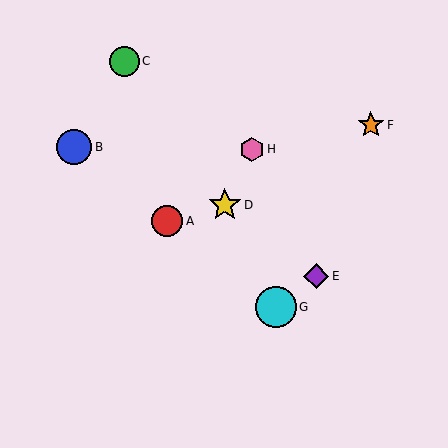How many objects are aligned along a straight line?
3 objects (A, B, G) are aligned along a straight line.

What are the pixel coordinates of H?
Object H is at (252, 149).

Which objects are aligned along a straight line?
Objects A, B, G are aligned along a straight line.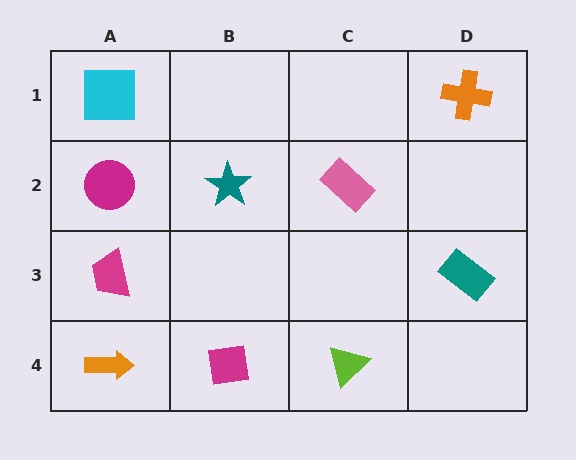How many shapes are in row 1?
2 shapes.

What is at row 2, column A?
A magenta circle.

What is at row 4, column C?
A lime triangle.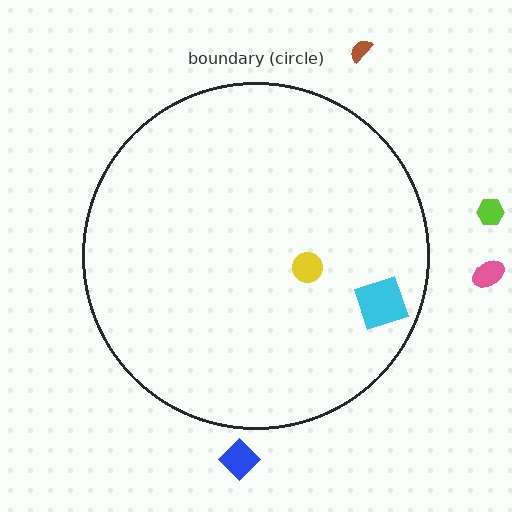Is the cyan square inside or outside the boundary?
Inside.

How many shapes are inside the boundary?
2 inside, 4 outside.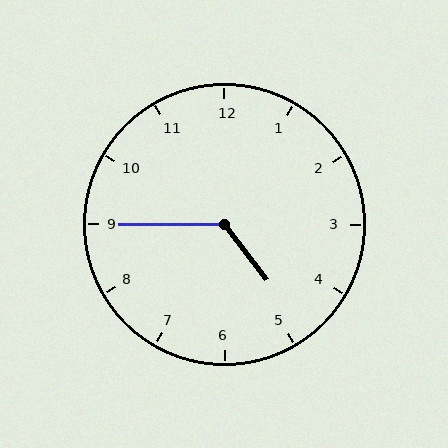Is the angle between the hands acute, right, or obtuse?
It is obtuse.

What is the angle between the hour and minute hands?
Approximately 128 degrees.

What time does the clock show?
4:45.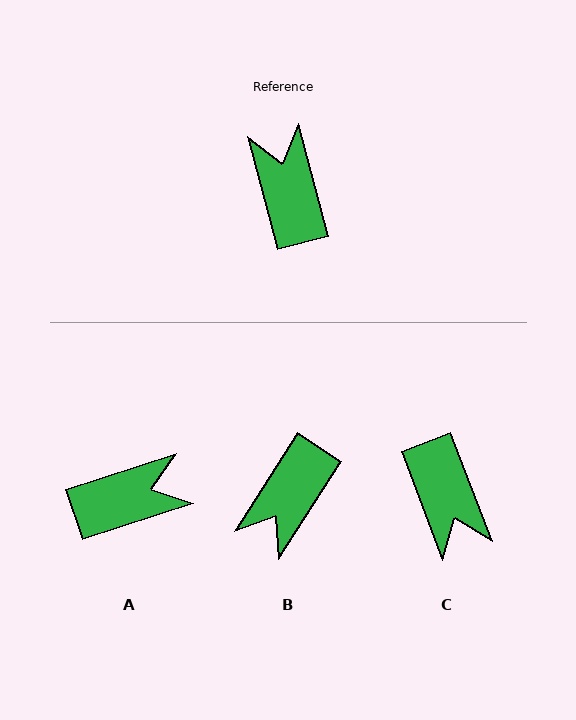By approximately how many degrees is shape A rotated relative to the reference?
Approximately 86 degrees clockwise.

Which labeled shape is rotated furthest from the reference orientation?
C, about 174 degrees away.